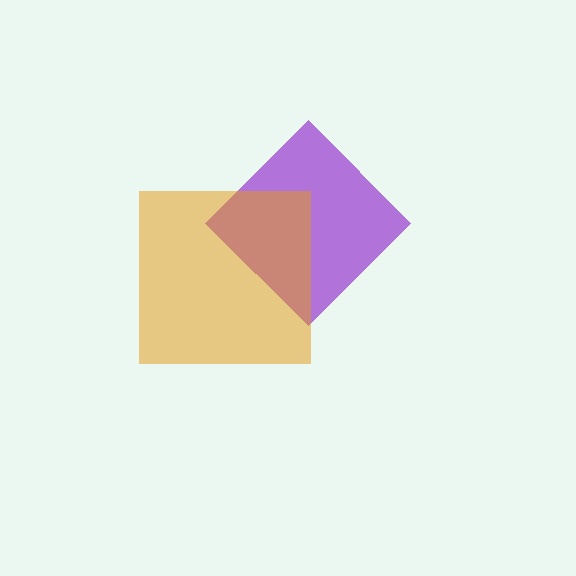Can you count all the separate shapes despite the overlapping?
Yes, there are 2 separate shapes.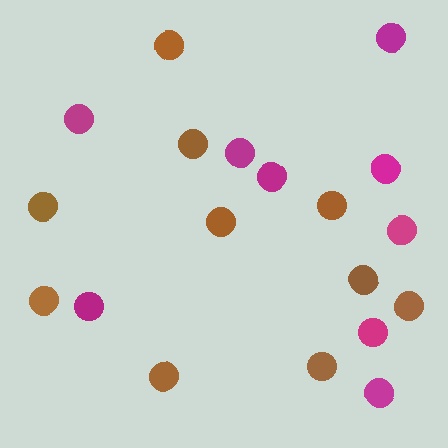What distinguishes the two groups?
There are 2 groups: one group of brown circles (10) and one group of magenta circles (9).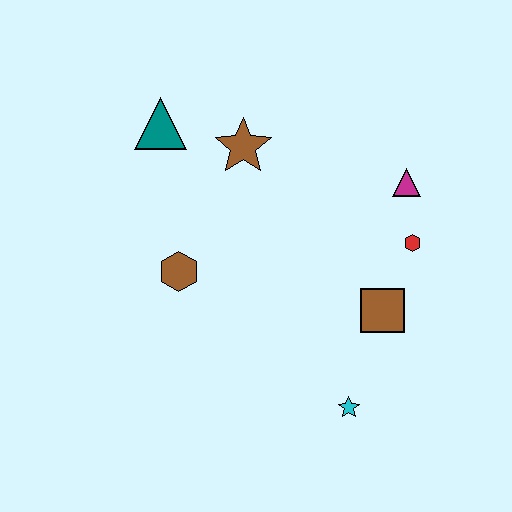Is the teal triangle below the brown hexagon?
No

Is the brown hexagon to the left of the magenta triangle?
Yes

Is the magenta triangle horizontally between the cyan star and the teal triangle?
No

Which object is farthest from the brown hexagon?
The magenta triangle is farthest from the brown hexagon.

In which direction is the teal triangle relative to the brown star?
The teal triangle is to the left of the brown star.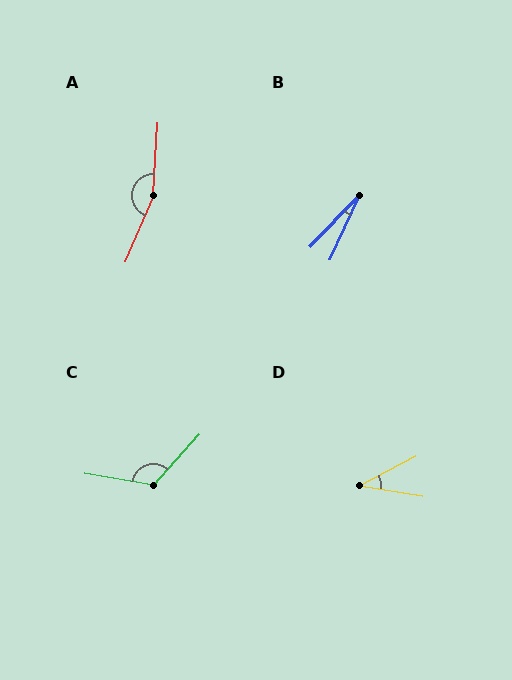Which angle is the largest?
A, at approximately 161 degrees.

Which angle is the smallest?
B, at approximately 20 degrees.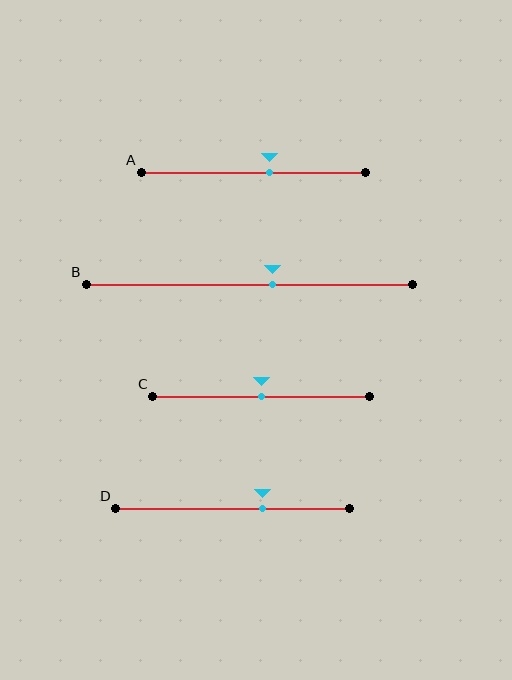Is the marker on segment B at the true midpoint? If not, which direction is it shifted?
No, the marker on segment B is shifted to the right by about 7% of the segment length.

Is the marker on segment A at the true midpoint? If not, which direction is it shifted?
No, the marker on segment A is shifted to the right by about 7% of the segment length.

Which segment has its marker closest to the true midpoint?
Segment C has its marker closest to the true midpoint.